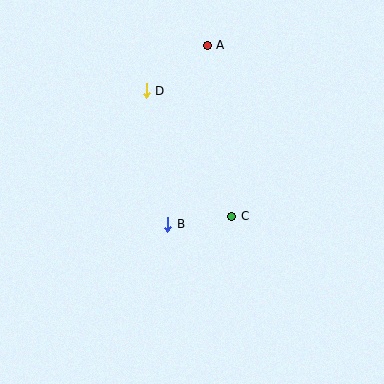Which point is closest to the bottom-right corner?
Point C is closest to the bottom-right corner.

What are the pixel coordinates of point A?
Point A is at (207, 45).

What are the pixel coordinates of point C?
Point C is at (232, 216).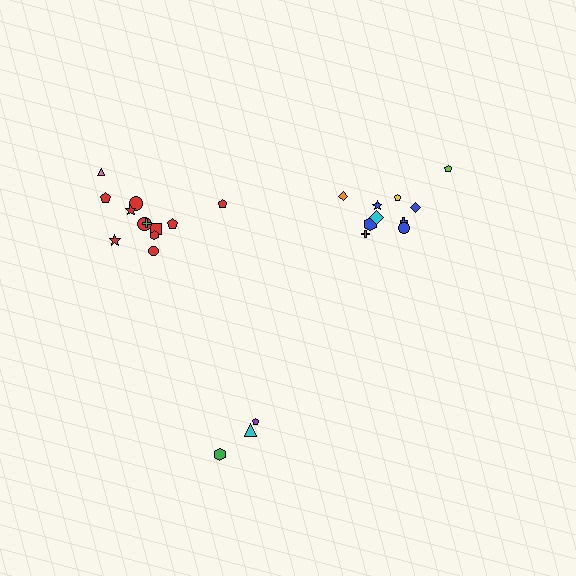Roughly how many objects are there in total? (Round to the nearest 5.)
Roughly 25 objects in total.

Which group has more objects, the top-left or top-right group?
The top-left group.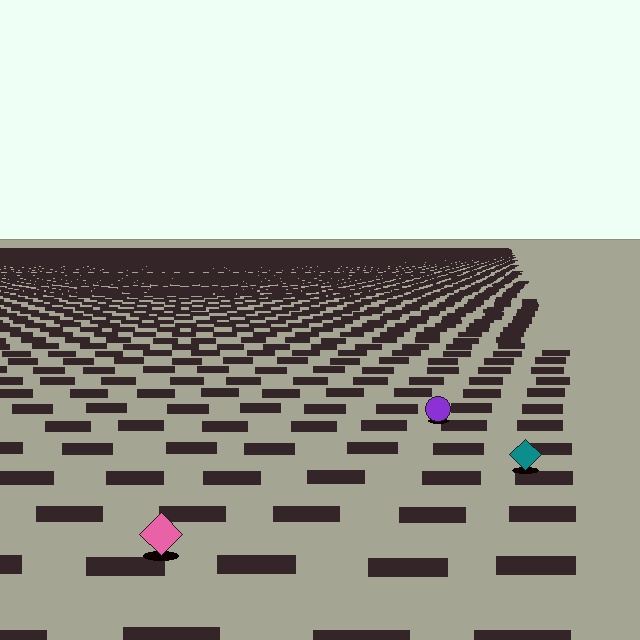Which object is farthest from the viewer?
The purple circle is farthest from the viewer. It appears smaller and the ground texture around it is denser.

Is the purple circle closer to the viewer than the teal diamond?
No. The teal diamond is closer — you can tell from the texture gradient: the ground texture is coarser near it.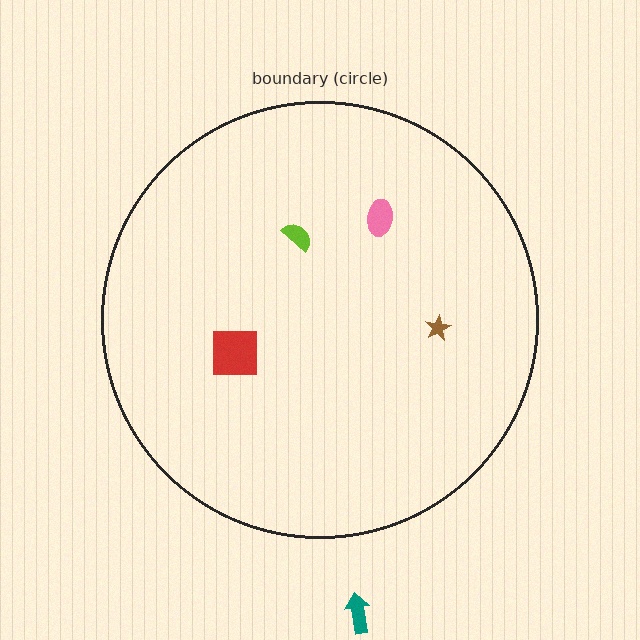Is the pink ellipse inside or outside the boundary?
Inside.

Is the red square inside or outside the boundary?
Inside.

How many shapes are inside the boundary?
4 inside, 1 outside.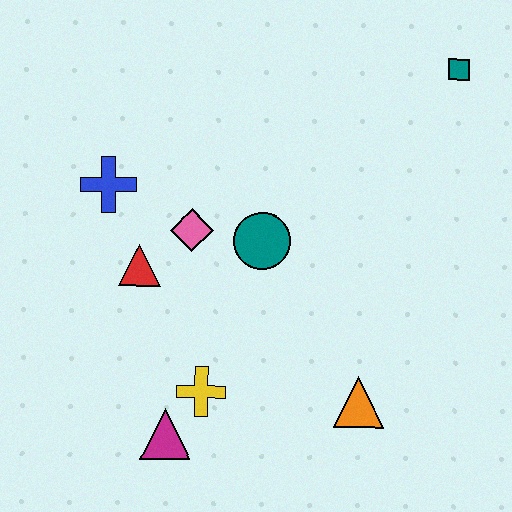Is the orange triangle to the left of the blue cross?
No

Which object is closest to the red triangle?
The pink diamond is closest to the red triangle.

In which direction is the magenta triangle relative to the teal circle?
The magenta triangle is below the teal circle.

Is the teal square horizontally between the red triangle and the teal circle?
No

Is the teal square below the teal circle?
No